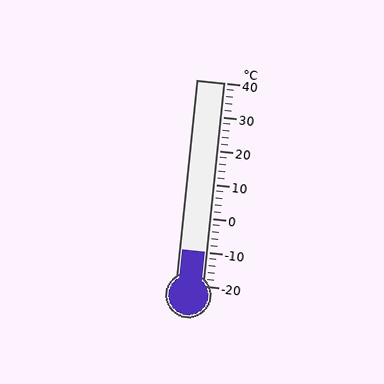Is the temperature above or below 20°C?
The temperature is below 20°C.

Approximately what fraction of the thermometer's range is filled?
The thermometer is filled to approximately 15% of its range.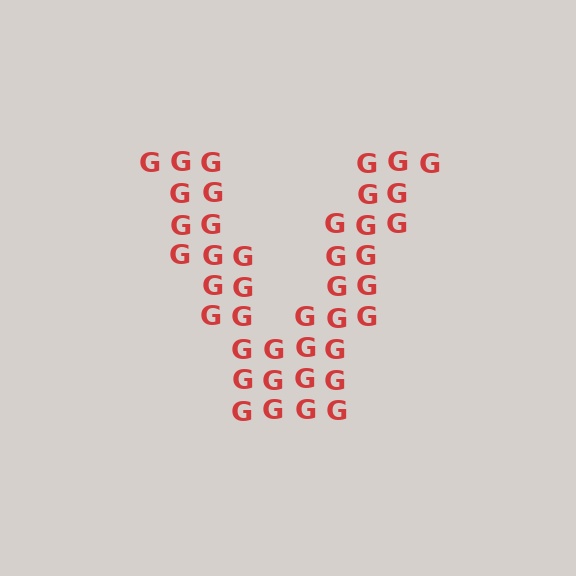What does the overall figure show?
The overall figure shows the letter V.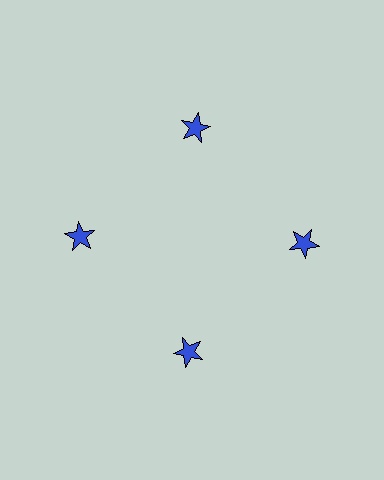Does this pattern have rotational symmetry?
Yes, this pattern has 4-fold rotational symmetry. It looks the same after rotating 90 degrees around the center.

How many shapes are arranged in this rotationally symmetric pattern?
There are 4 shapes, arranged in 4 groups of 1.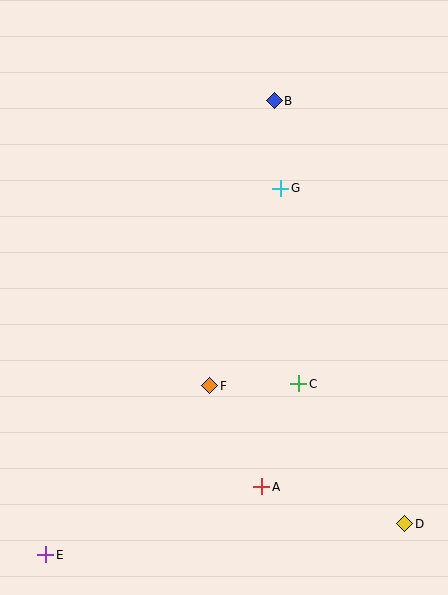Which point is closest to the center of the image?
Point F at (210, 386) is closest to the center.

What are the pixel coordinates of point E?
Point E is at (46, 555).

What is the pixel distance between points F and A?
The distance between F and A is 114 pixels.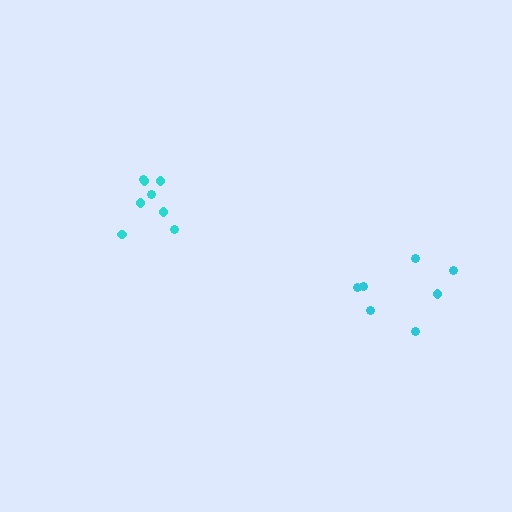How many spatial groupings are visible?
There are 2 spatial groupings.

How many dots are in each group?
Group 1: 8 dots, Group 2: 7 dots (15 total).